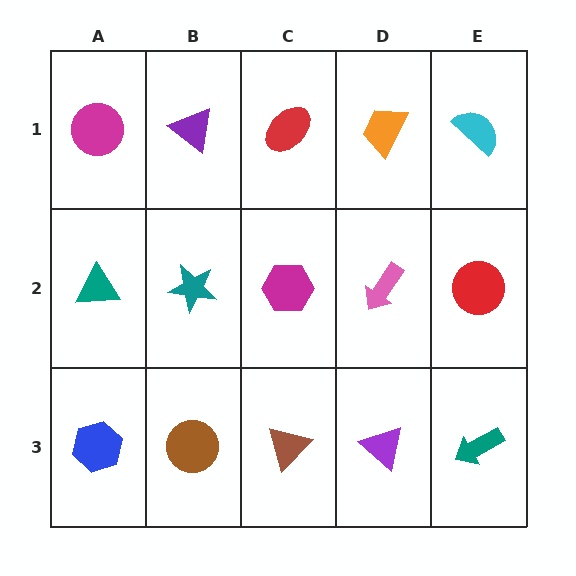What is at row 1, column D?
An orange trapezoid.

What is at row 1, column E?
A cyan semicircle.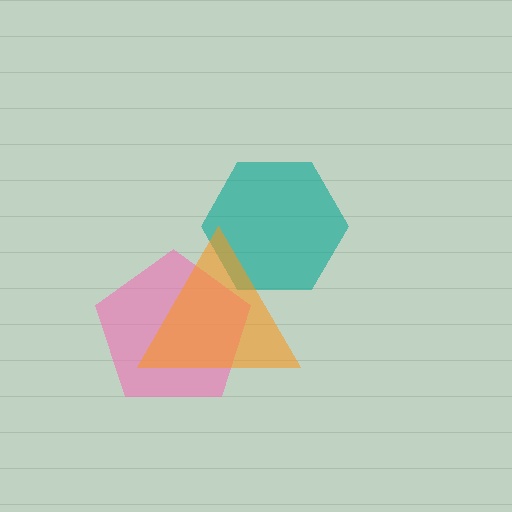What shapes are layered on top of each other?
The layered shapes are: a teal hexagon, a pink pentagon, an orange triangle.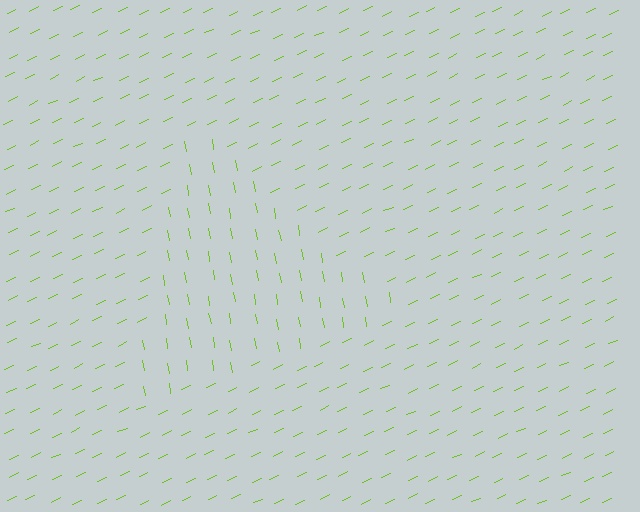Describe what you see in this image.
The image is filled with small lime line segments. A triangle region in the image has lines oriented differently from the surrounding lines, creating a visible texture boundary.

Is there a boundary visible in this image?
Yes, there is a texture boundary formed by a change in line orientation.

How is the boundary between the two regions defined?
The boundary is defined purely by a change in line orientation (approximately 75 degrees difference). All lines are the same color and thickness.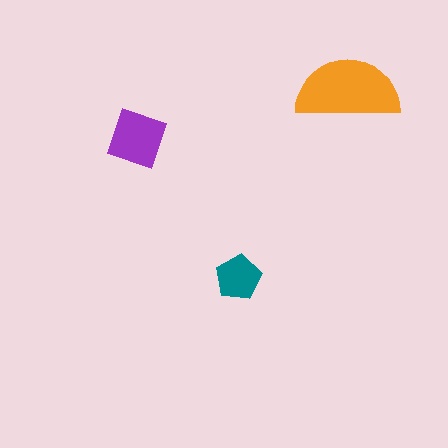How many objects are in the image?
There are 3 objects in the image.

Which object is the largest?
The orange semicircle.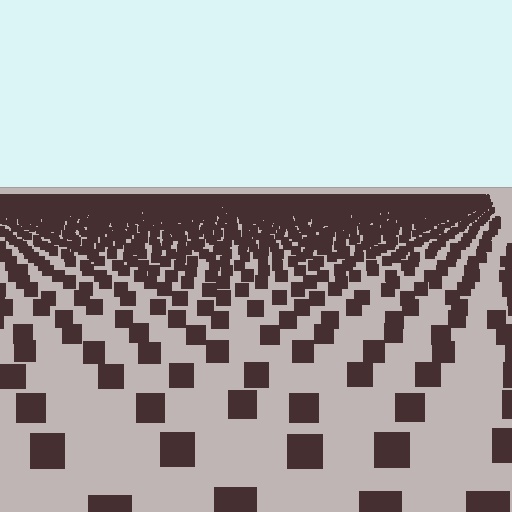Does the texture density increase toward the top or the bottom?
Density increases toward the top.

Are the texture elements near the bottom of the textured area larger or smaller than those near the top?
Larger. Near the bottom, elements are closer to the viewer and appear at a bigger on-screen size.